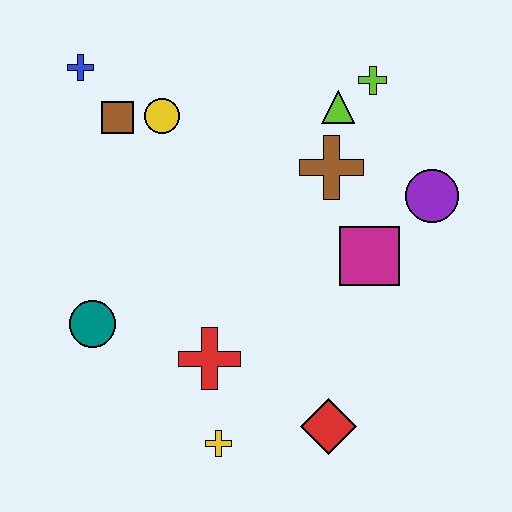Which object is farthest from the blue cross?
The red diamond is farthest from the blue cross.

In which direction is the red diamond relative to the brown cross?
The red diamond is below the brown cross.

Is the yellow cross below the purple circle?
Yes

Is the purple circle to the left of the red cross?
No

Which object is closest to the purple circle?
The magenta square is closest to the purple circle.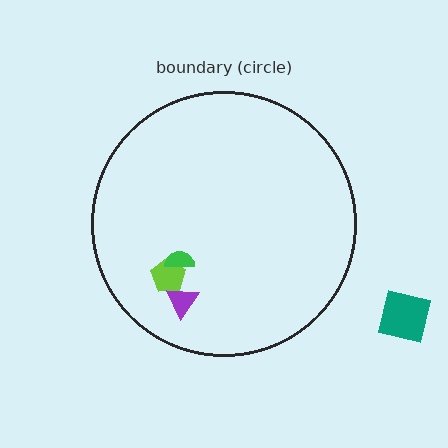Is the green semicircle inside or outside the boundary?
Inside.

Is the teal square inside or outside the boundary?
Outside.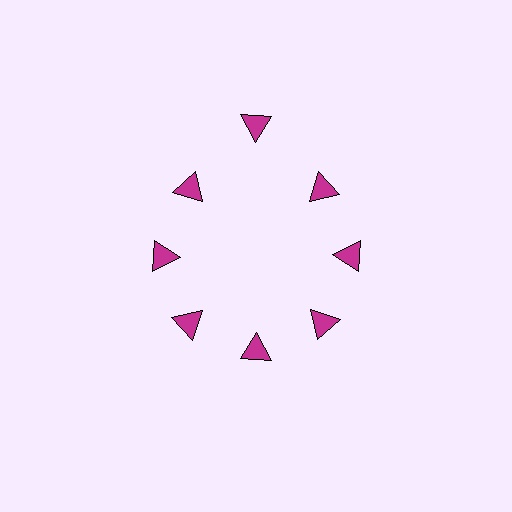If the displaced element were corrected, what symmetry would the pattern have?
It would have 8-fold rotational symmetry — the pattern would map onto itself every 45 degrees.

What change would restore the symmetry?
The symmetry would be restored by moving it inward, back onto the ring so that all 8 triangles sit at equal angles and equal distance from the center.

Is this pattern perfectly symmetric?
No. The 8 magenta triangles are arranged in a ring, but one element near the 12 o'clock position is pushed outward from the center, breaking the 8-fold rotational symmetry.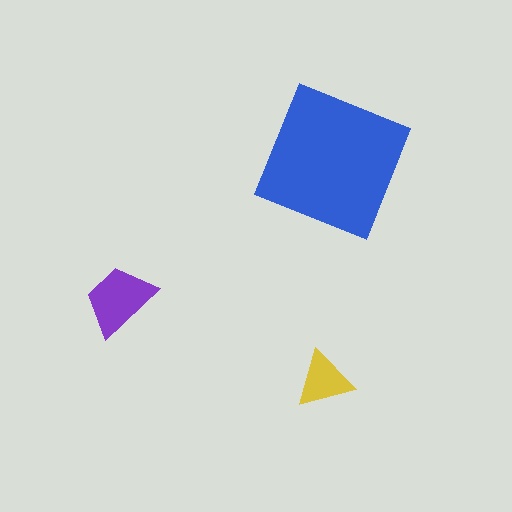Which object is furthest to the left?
The purple trapezoid is leftmost.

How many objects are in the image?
There are 3 objects in the image.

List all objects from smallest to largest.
The yellow triangle, the purple trapezoid, the blue square.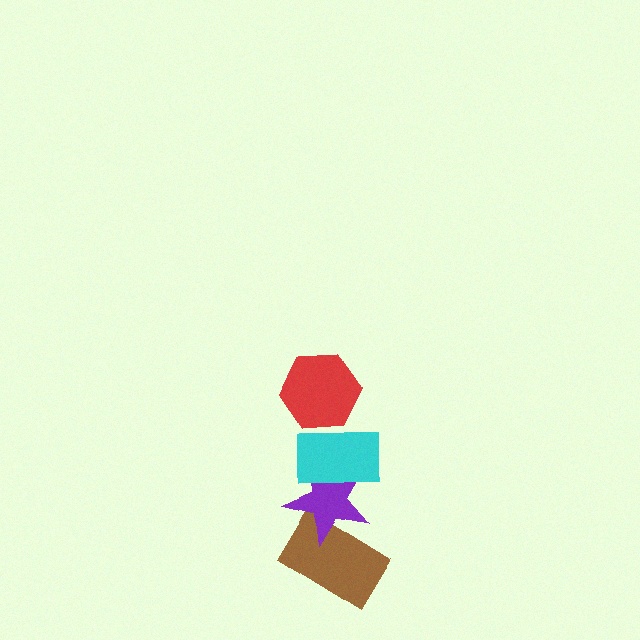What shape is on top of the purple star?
The cyan rectangle is on top of the purple star.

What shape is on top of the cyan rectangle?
The red hexagon is on top of the cyan rectangle.